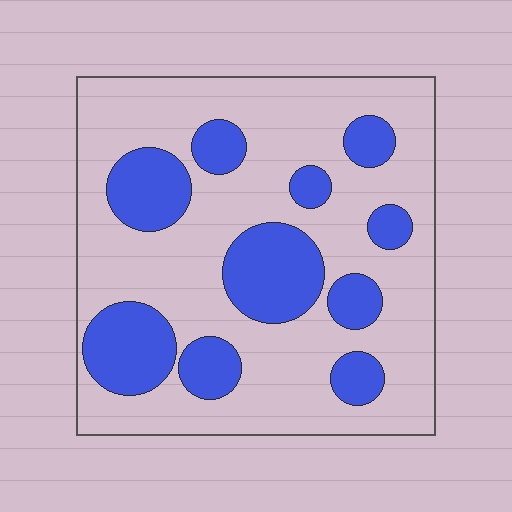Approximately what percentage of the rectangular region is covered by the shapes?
Approximately 30%.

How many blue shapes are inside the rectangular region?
10.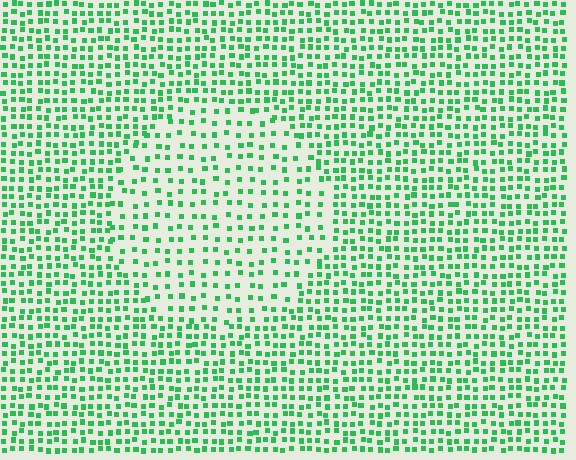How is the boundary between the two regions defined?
The boundary is defined by a change in element density (approximately 1.8x ratio). All elements are the same color, size, and shape.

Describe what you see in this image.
The image contains small green elements arranged at two different densities. A circle-shaped region is visible where the elements are less densely packed than the surrounding area.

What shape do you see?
I see a circle.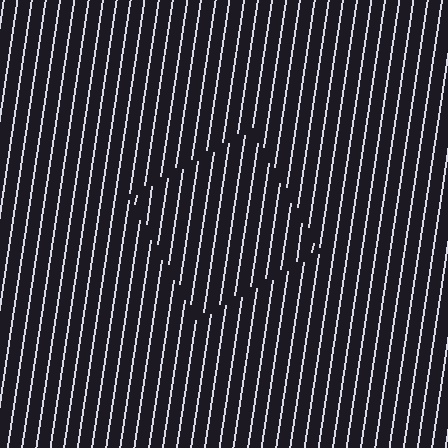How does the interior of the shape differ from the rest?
The interior of the shape contains the same grating, shifted by half a period — the contour is defined by the phase discontinuity where line-ends from the inner and outer gratings abut.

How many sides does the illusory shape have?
4 sides — the line-ends trace a square.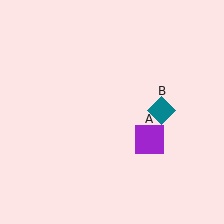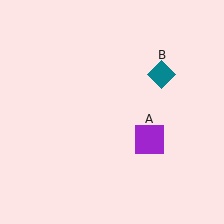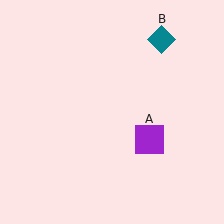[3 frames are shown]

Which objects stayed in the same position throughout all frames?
Purple square (object A) remained stationary.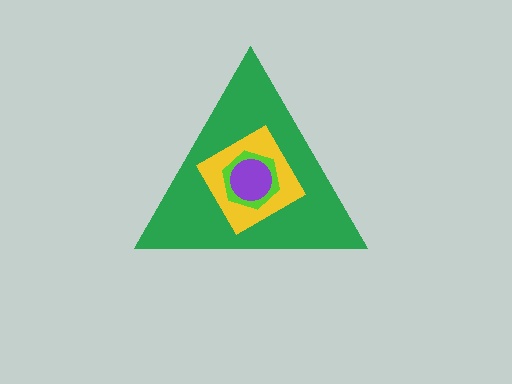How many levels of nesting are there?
4.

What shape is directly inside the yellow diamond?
The lime hexagon.